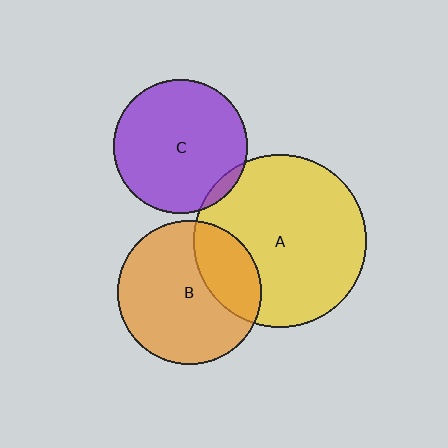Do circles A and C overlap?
Yes.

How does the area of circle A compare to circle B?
Approximately 1.5 times.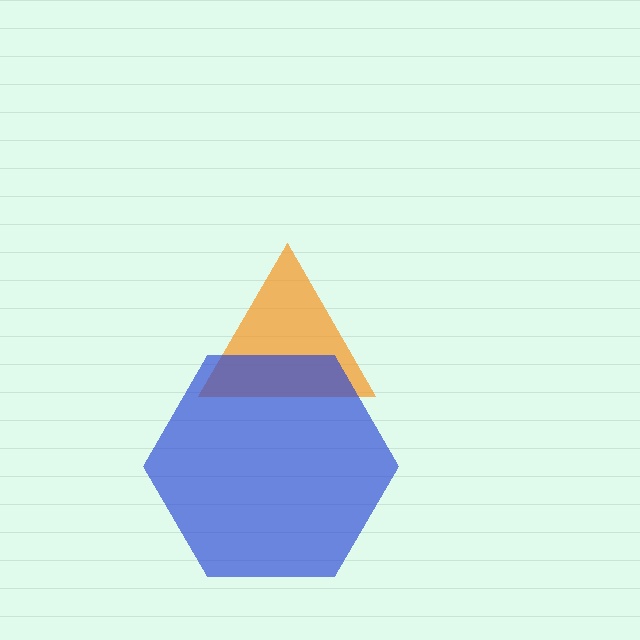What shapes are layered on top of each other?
The layered shapes are: an orange triangle, a blue hexagon.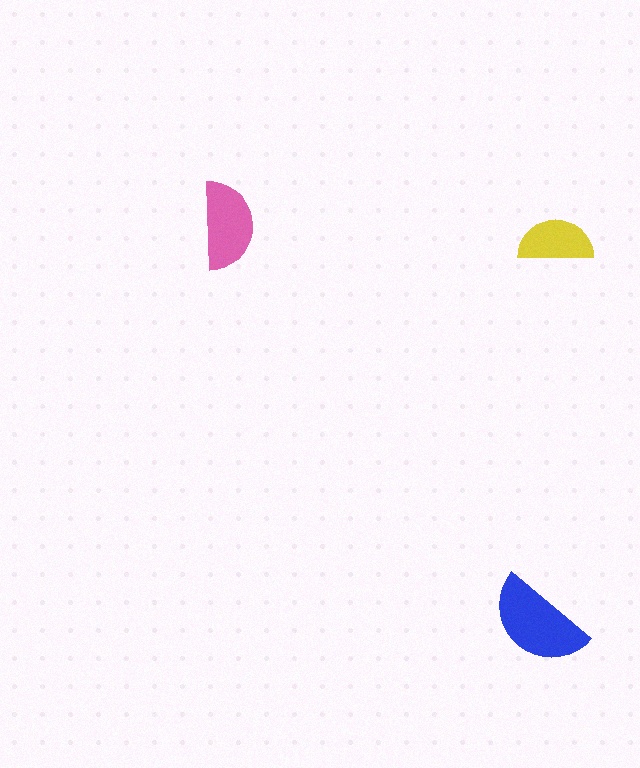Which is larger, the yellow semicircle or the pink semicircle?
The pink one.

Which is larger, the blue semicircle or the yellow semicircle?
The blue one.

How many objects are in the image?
There are 3 objects in the image.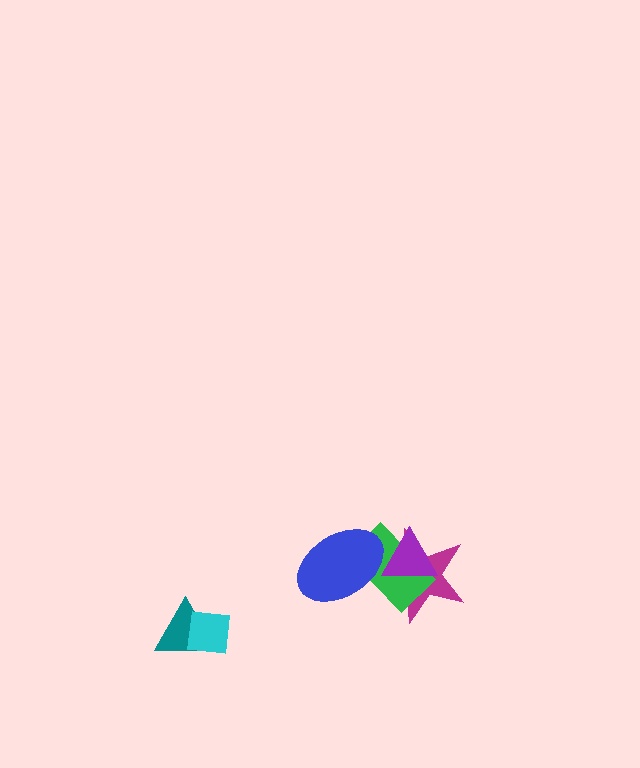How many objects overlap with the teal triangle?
1 object overlaps with the teal triangle.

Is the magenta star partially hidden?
Yes, it is partially covered by another shape.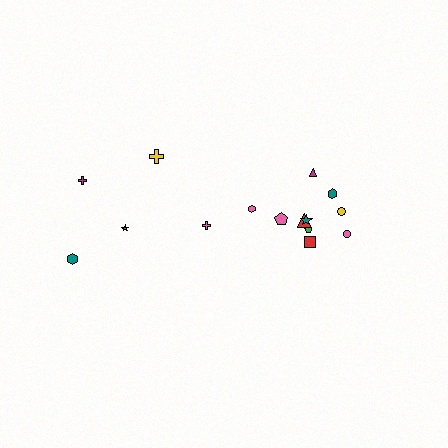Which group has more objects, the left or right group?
The right group.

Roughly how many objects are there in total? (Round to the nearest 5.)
Roughly 15 objects in total.